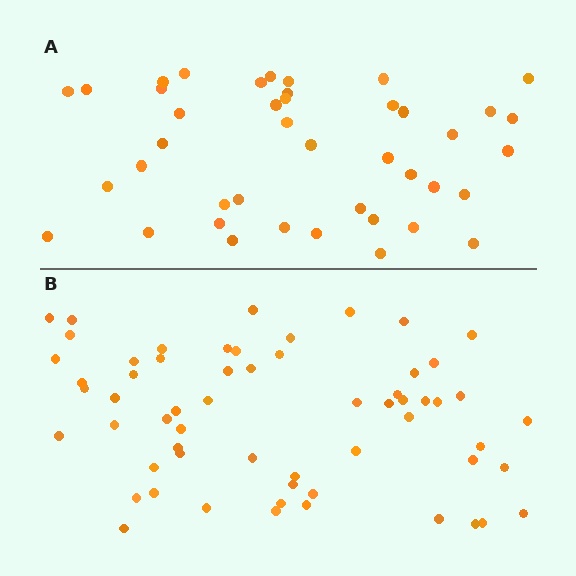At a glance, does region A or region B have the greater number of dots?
Region B (the bottom region) has more dots.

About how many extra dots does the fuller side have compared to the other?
Region B has approximately 20 more dots than region A.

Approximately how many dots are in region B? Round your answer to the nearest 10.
About 60 dots.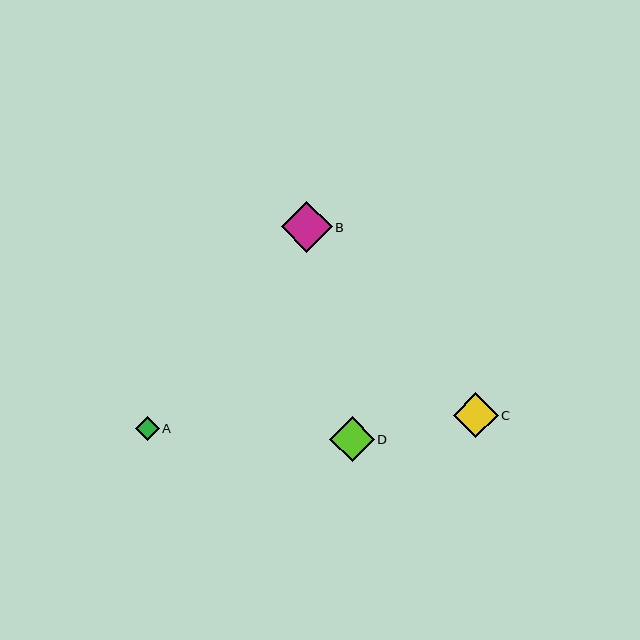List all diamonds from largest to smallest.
From largest to smallest: B, C, D, A.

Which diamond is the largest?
Diamond B is the largest with a size of approximately 51 pixels.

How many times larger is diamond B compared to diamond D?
Diamond B is approximately 1.1 times the size of diamond D.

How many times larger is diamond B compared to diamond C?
Diamond B is approximately 1.1 times the size of diamond C.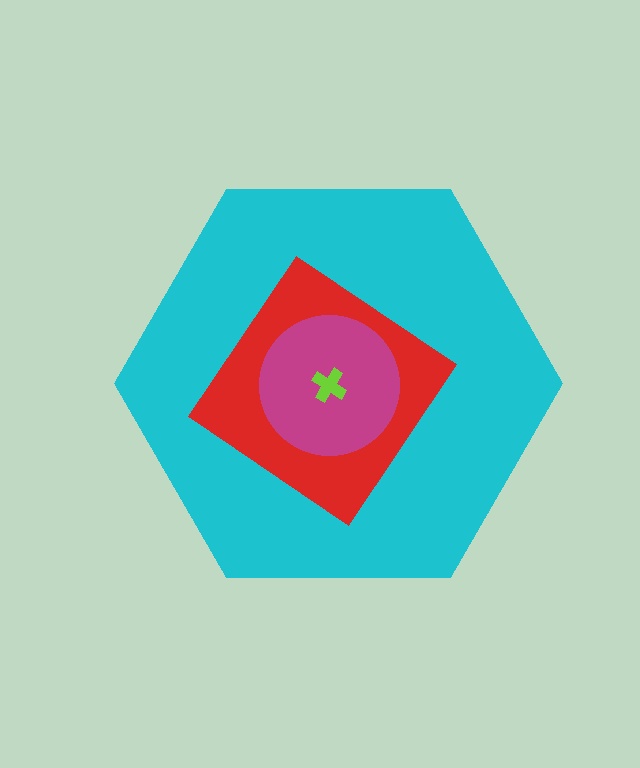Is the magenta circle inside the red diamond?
Yes.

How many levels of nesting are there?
4.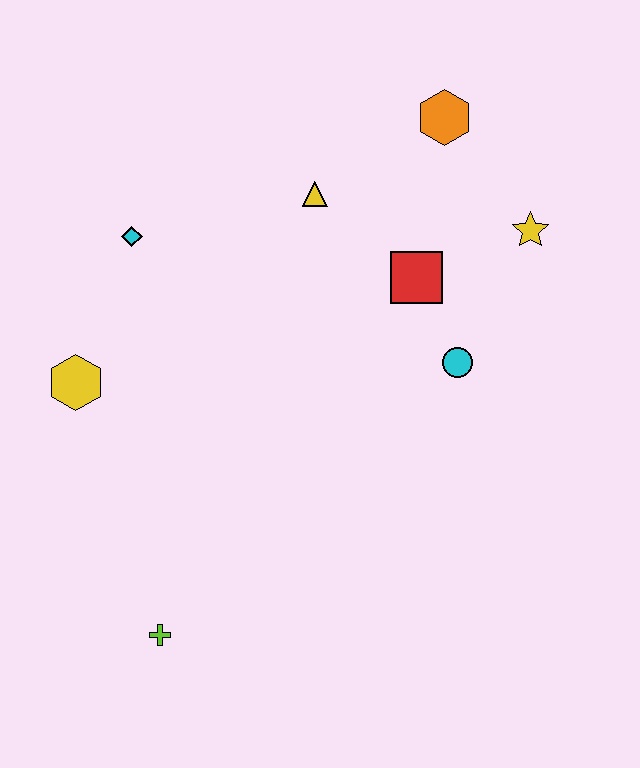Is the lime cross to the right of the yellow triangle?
No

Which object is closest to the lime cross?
The yellow hexagon is closest to the lime cross.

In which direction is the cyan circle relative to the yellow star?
The cyan circle is below the yellow star.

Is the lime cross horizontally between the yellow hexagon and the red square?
Yes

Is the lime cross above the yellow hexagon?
No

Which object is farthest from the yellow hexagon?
The yellow star is farthest from the yellow hexagon.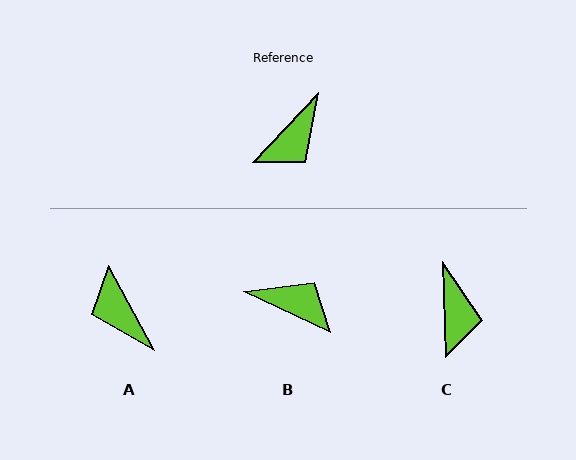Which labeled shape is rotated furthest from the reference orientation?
B, about 109 degrees away.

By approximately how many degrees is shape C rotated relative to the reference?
Approximately 45 degrees counter-clockwise.